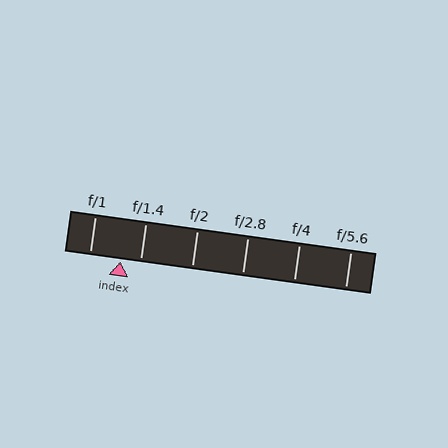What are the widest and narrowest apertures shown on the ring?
The widest aperture shown is f/1 and the narrowest is f/5.6.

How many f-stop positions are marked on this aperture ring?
There are 6 f-stop positions marked.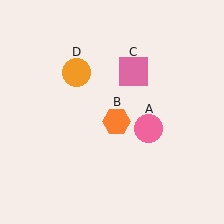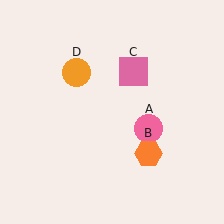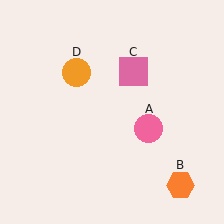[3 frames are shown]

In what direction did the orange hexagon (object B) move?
The orange hexagon (object B) moved down and to the right.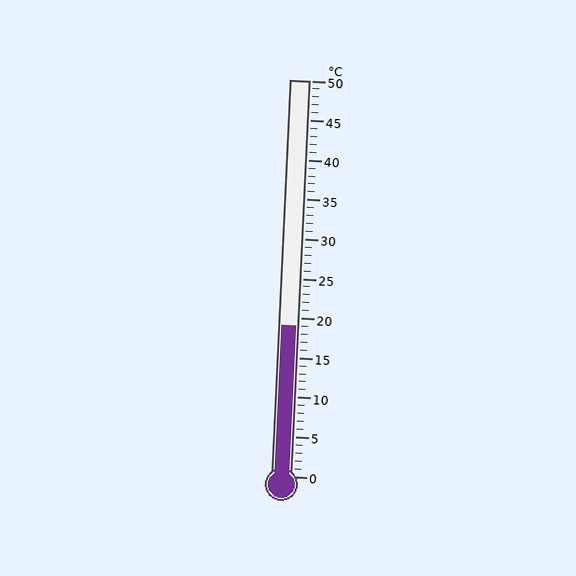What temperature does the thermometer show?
The thermometer shows approximately 19°C.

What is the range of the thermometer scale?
The thermometer scale ranges from 0°C to 50°C.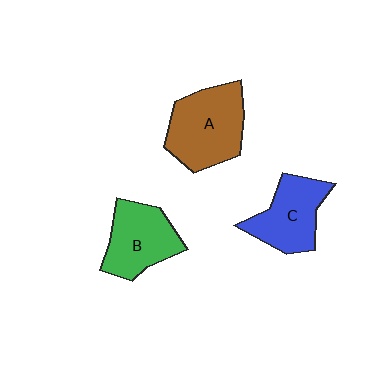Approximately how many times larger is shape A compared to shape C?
Approximately 1.3 times.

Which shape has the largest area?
Shape A (brown).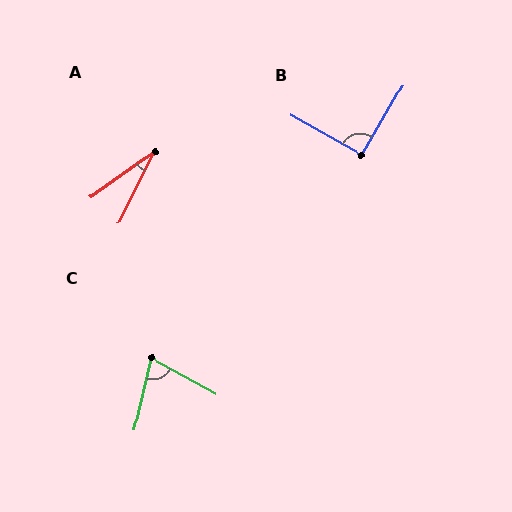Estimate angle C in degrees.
Approximately 74 degrees.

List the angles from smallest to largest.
A (28°), C (74°), B (91°).